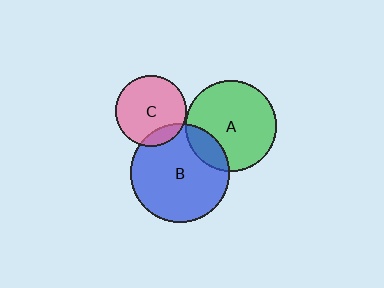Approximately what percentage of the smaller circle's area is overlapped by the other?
Approximately 15%.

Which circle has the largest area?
Circle B (blue).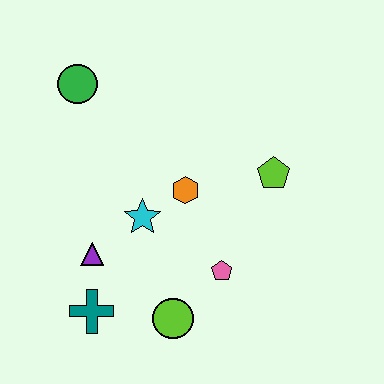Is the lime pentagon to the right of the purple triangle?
Yes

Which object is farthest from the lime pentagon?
The teal cross is farthest from the lime pentagon.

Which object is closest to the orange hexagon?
The cyan star is closest to the orange hexagon.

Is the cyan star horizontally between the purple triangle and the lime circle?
Yes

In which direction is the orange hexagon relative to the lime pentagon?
The orange hexagon is to the left of the lime pentagon.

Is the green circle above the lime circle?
Yes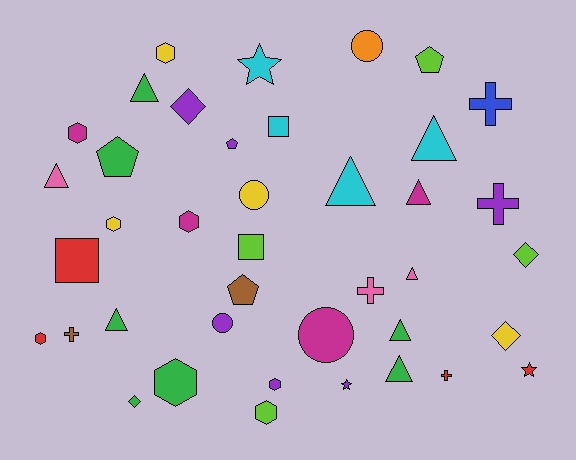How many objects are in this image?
There are 40 objects.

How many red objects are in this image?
There are 4 red objects.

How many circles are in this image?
There are 4 circles.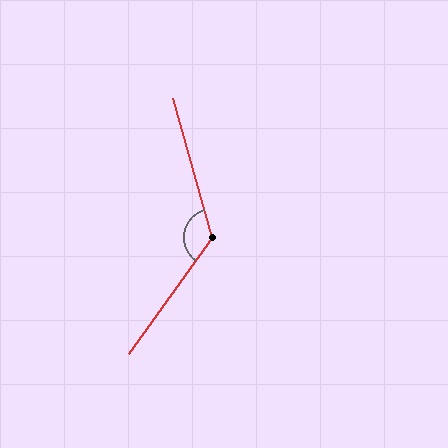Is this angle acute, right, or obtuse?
It is obtuse.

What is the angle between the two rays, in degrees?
Approximately 128 degrees.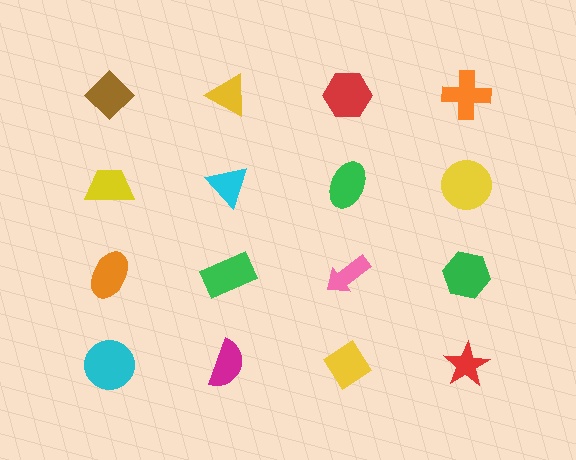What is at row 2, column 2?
A cyan triangle.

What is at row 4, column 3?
A yellow diamond.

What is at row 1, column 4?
An orange cross.